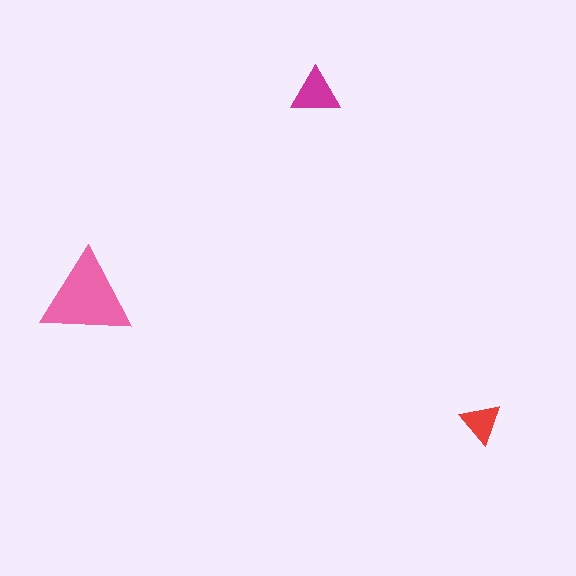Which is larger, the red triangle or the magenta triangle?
The magenta one.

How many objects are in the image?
There are 3 objects in the image.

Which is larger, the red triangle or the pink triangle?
The pink one.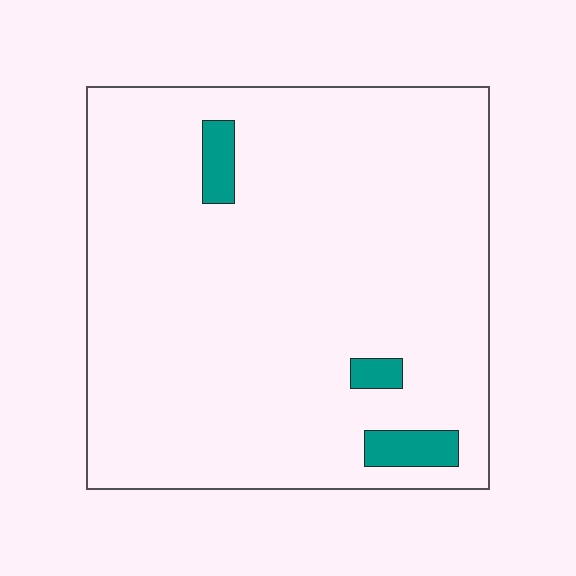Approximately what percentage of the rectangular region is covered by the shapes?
Approximately 5%.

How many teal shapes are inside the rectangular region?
3.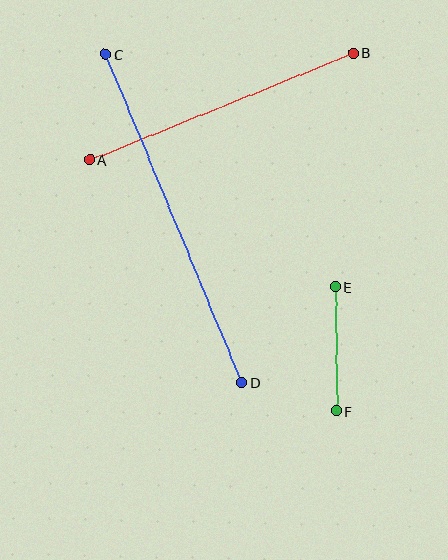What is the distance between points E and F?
The distance is approximately 124 pixels.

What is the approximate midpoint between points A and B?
The midpoint is at approximately (221, 106) pixels.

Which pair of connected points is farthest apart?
Points C and D are farthest apart.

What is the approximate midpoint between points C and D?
The midpoint is at approximately (173, 219) pixels.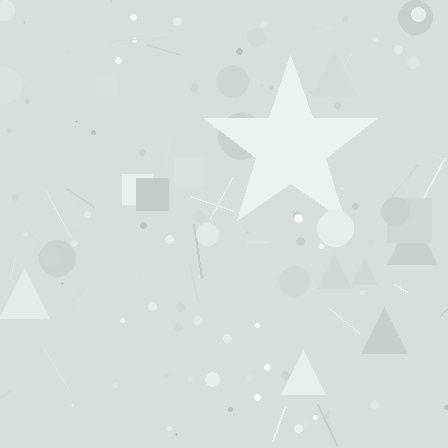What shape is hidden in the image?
A star is hidden in the image.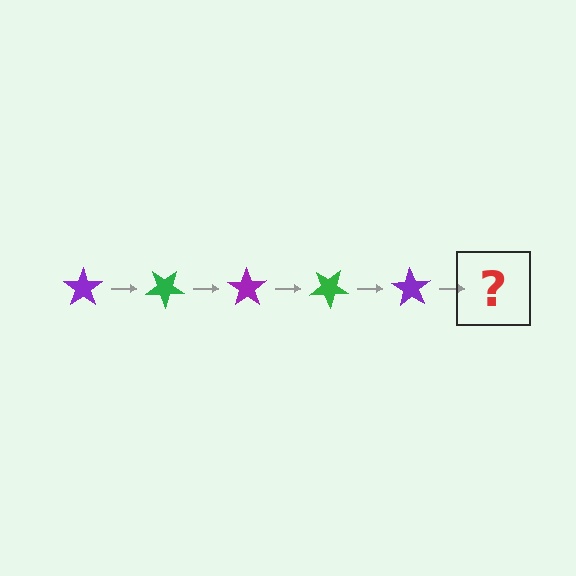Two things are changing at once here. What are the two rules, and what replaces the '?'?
The two rules are that it rotates 35 degrees each step and the color cycles through purple and green. The '?' should be a green star, rotated 175 degrees from the start.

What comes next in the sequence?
The next element should be a green star, rotated 175 degrees from the start.